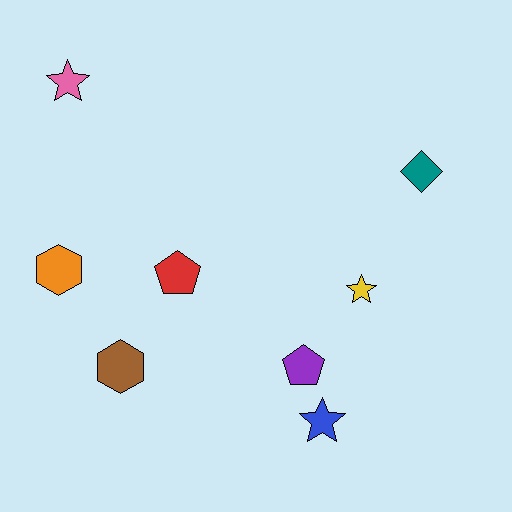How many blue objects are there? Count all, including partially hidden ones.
There is 1 blue object.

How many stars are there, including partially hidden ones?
There are 3 stars.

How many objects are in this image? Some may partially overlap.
There are 8 objects.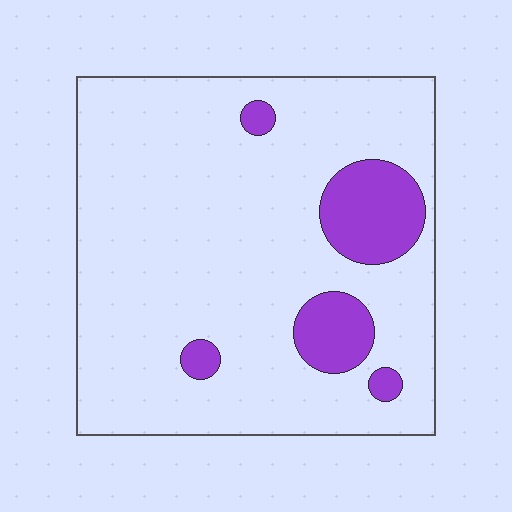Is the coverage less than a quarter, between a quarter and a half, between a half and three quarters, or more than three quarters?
Less than a quarter.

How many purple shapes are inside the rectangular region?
5.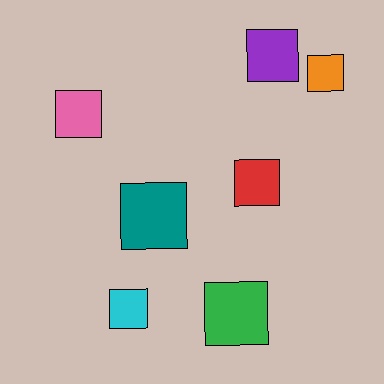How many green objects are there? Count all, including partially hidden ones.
There is 1 green object.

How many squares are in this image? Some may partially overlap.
There are 7 squares.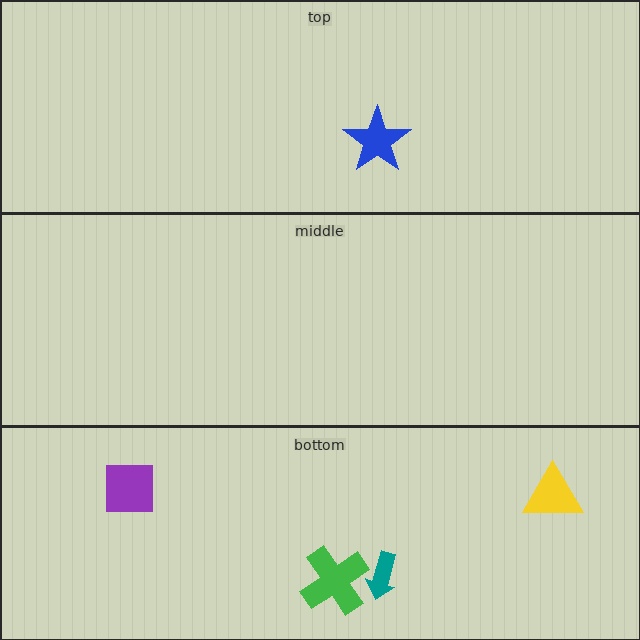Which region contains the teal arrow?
The bottom region.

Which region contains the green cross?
The bottom region.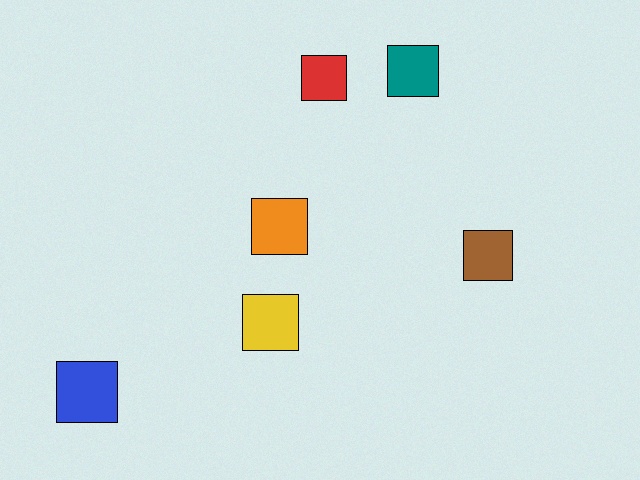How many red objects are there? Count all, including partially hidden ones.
There is 1 red object.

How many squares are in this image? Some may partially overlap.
There are 6 squares.